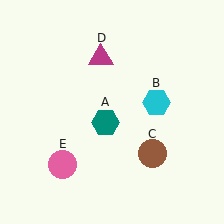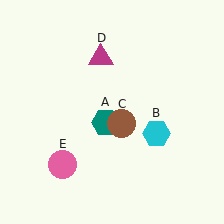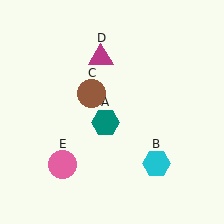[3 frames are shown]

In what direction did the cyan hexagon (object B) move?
The cyan hexagon (object B) moved down.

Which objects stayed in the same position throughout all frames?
Teal hexagon (object A) and magenta triangle (object D) and pink circle (object E) remained stationary.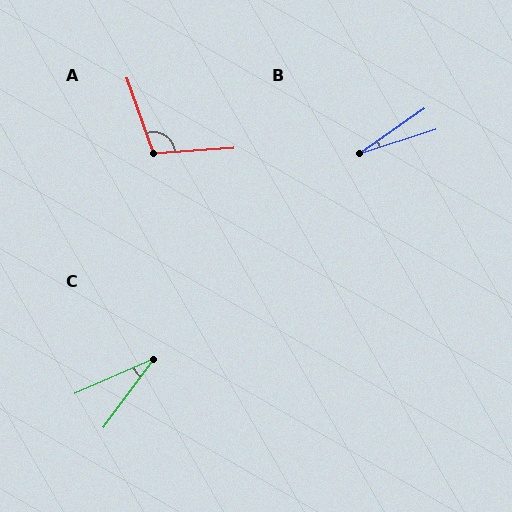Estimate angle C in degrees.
Approximately 30 degrees.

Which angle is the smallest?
B, at approximately 17 degrees.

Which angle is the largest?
A, at approximately 105 degrees.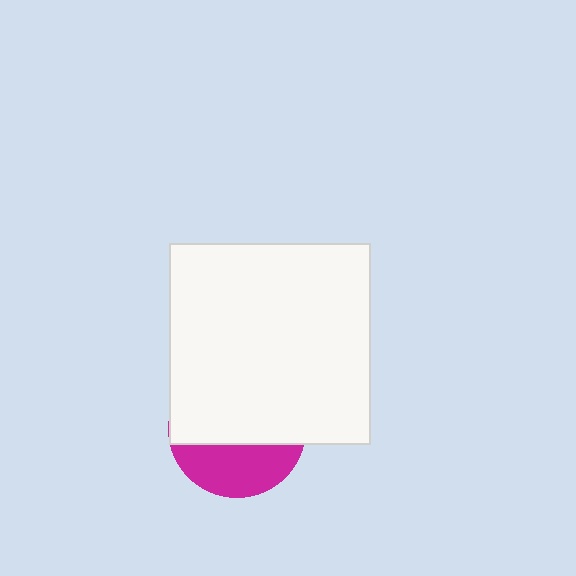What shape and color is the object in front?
The object in front is a white square.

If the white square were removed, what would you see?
You would see the complete magenta circle.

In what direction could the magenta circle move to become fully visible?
The magenta circle could move down. That would shift it out from behind the white square entirely.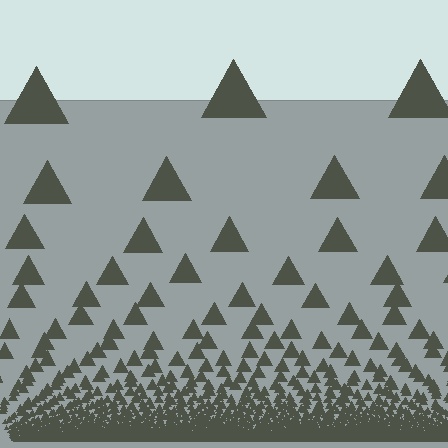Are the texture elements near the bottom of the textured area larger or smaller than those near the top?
Smaller. The gradient is inverted — elements near the bottom are smaller and denser.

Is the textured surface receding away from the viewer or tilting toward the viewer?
The surface appears to tilt toward the viewer. Texture elements get larger and sparser toward the top.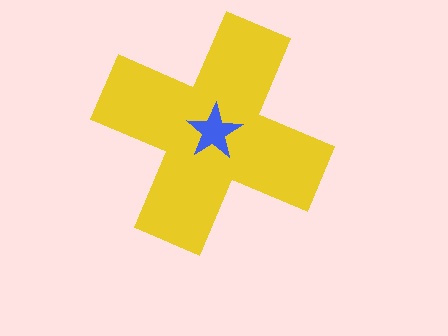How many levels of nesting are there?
2.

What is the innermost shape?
The blue star.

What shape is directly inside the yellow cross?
The blue star.